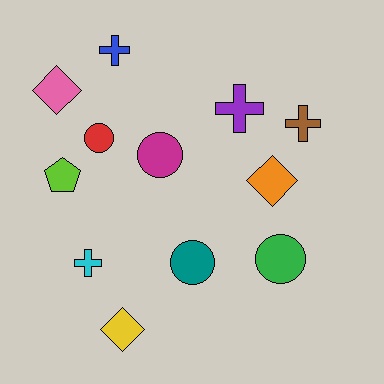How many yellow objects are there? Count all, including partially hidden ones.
There is 1 yellow object.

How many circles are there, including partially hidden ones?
There are 4 circles.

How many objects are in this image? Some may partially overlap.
There are 12 objects.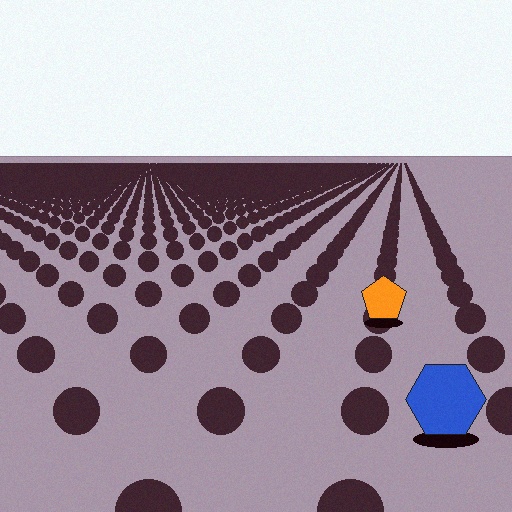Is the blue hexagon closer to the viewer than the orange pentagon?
Yes. The blue hexagon is closer — you can tell from the texture gradient: the ground texture is coarser near it.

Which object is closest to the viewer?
The blue hexagon is closest. The texture marks near it are larger and more spread out.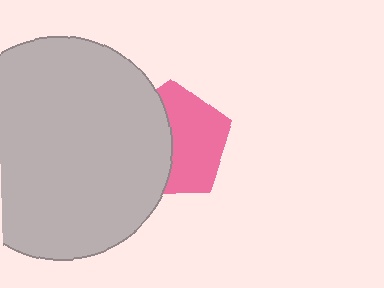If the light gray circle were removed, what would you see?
You would see the complete pink pentagon.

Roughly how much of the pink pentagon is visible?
About half of it is visible (roughly 55%).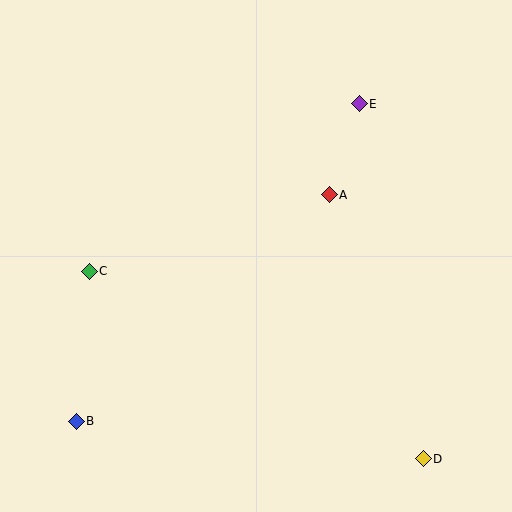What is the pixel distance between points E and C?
The distance between E and C is 318 pixels.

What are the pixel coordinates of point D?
Point D is at (423, 459).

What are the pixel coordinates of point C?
Point C is at (89, 271).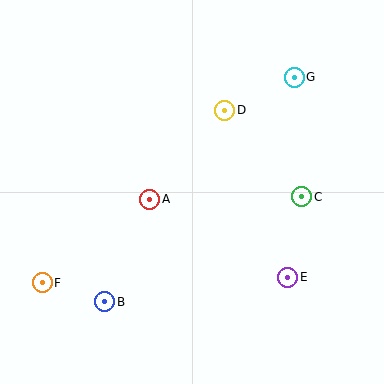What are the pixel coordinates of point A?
Point A is at (150, 199).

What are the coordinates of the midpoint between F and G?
The midpoint between F and G is at (168, 180).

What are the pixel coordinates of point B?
Point B is at (105, 302).